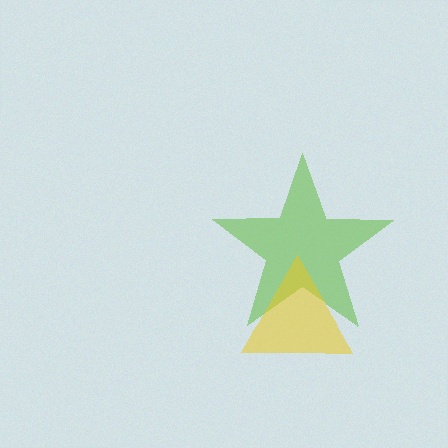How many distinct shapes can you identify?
There are 2 distinct shapes: a lime star, a yellow triangle.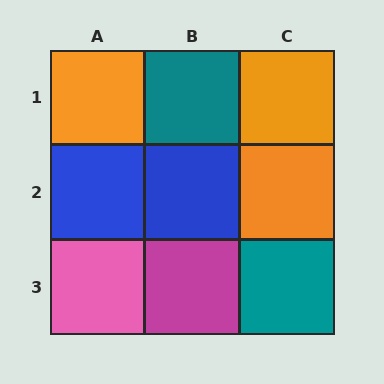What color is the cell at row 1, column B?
Teal.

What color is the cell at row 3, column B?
Magenta.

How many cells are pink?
1 cell is pink.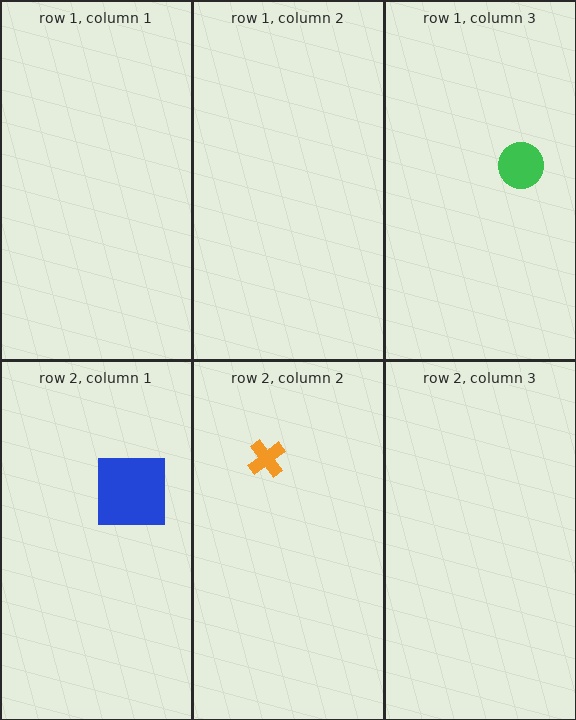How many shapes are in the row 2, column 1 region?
1.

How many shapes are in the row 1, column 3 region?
1.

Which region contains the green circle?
The row 1, column 3 region.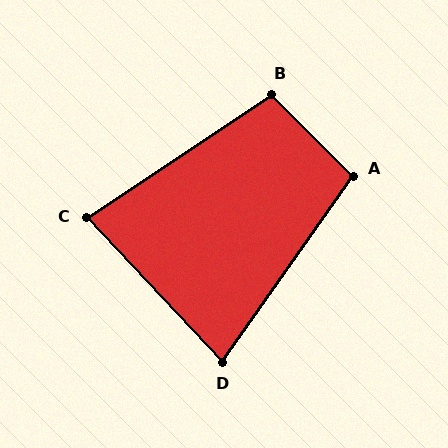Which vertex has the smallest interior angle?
D, at approximately 79 degrees.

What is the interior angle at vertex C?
Approximately 80 degrees (acute).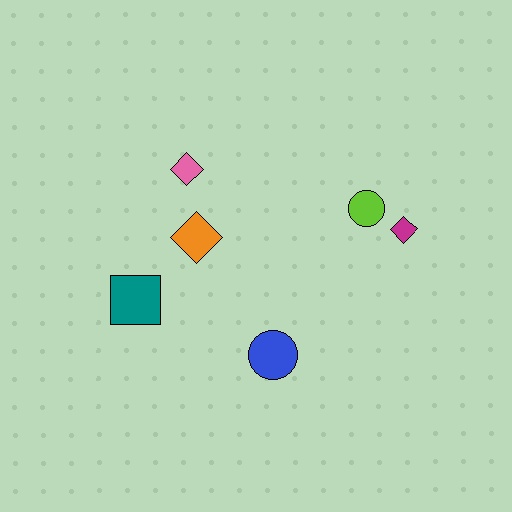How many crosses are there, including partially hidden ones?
There are no crosses.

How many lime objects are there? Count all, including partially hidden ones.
There is 1 lime object.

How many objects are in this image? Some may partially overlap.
There are 6 objects.